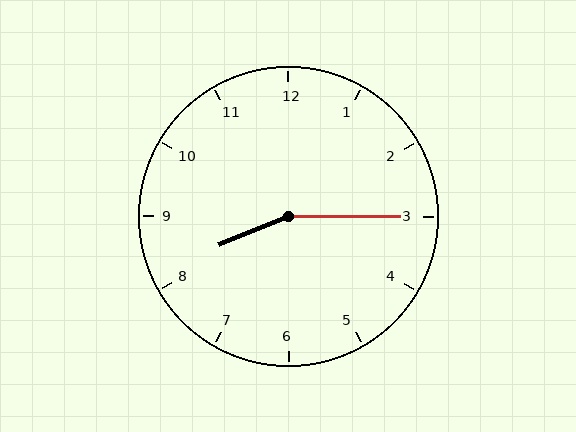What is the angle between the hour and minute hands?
Approximately 158 degrees.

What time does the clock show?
8:15.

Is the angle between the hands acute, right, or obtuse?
It is obtuse.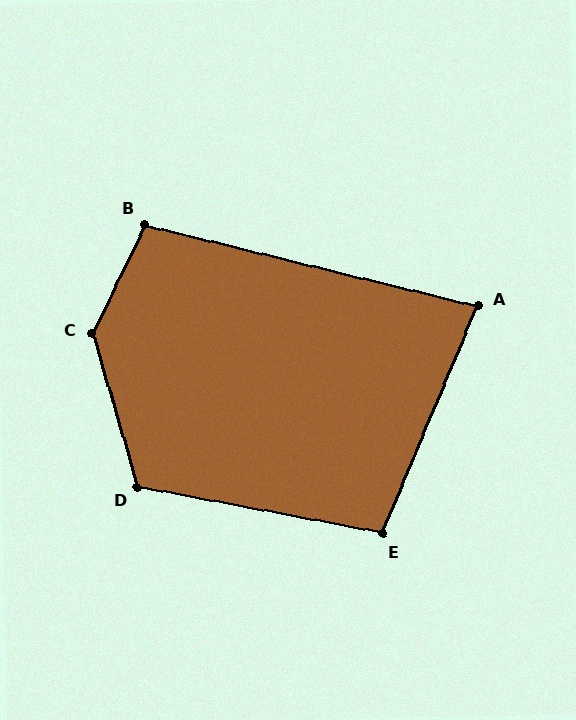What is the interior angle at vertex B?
Approximately 102 degrees (obtuse).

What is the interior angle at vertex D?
Approximately 117 degrees (obtuse).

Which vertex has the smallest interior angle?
A, at approximately 81 degrees.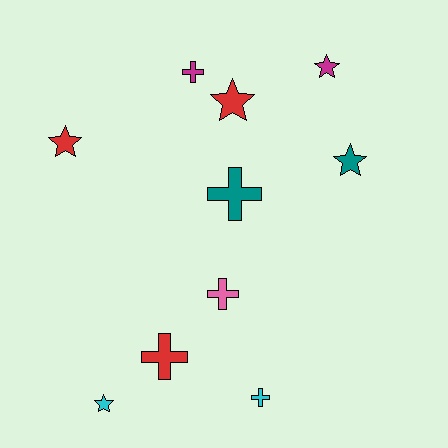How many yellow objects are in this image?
There are no yellow objects.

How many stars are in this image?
There are 5 stars.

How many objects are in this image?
There are 10 objects.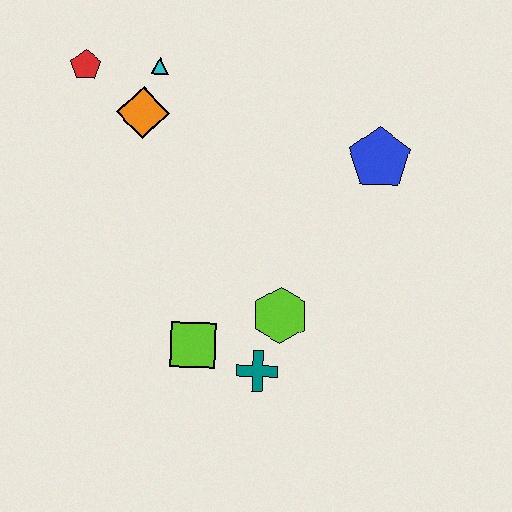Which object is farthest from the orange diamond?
The teal cross is farthest from the orange diamond.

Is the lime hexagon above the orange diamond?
No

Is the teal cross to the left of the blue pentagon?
Yes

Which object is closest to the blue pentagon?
The lime hexagon is closest to the blue pentagon.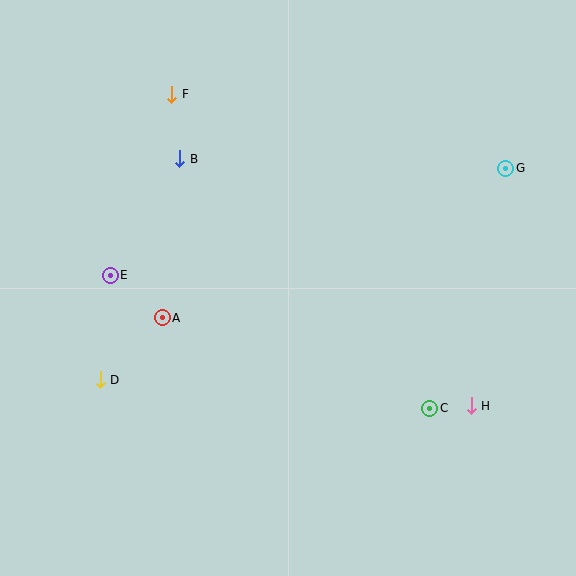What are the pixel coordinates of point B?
Point B is at (180, 159).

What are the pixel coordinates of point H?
Point H is at (471, 406).